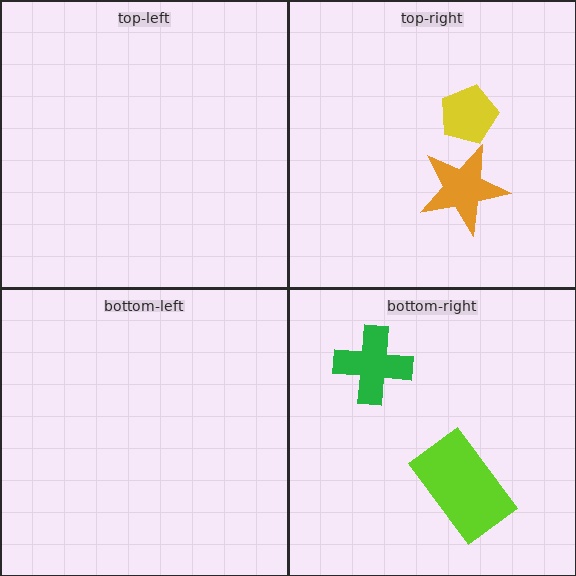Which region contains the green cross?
The bottom-right region.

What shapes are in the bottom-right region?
The green cross, the lime rectangle.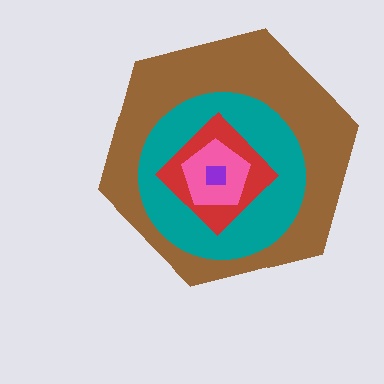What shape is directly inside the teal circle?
The red diamond.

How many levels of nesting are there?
5.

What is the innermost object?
The purple square.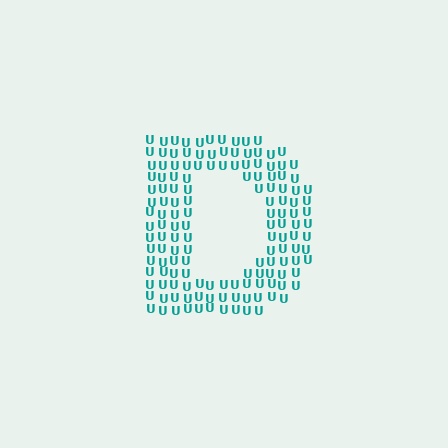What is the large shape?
The large shape is the letter D.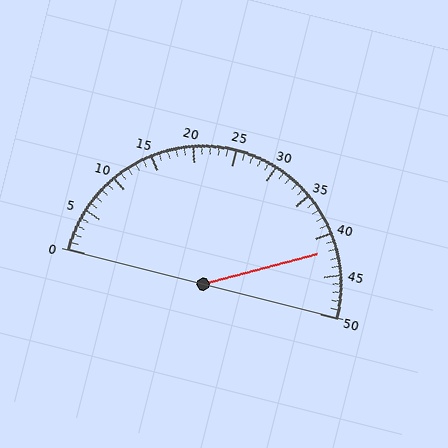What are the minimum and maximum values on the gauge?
The gauge ranges from 0 to 50.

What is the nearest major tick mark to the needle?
The nearest major tick mark is 40.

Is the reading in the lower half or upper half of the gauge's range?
The reading is in the upper half of the range (0 to 50).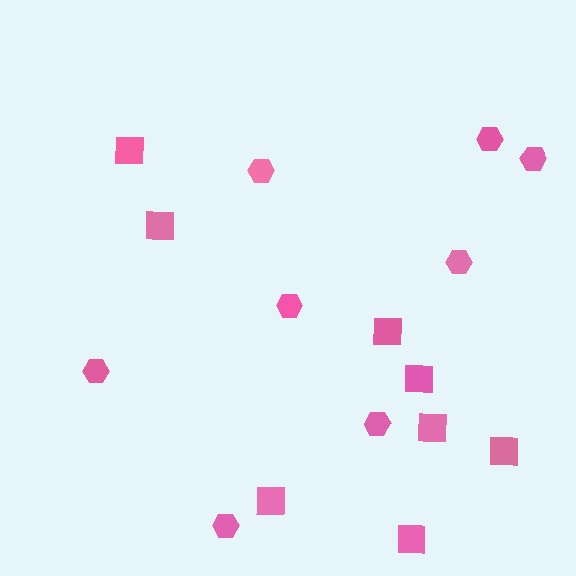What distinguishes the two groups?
There are 2 groups: one group of squares (8) and one group of hexagons (8).